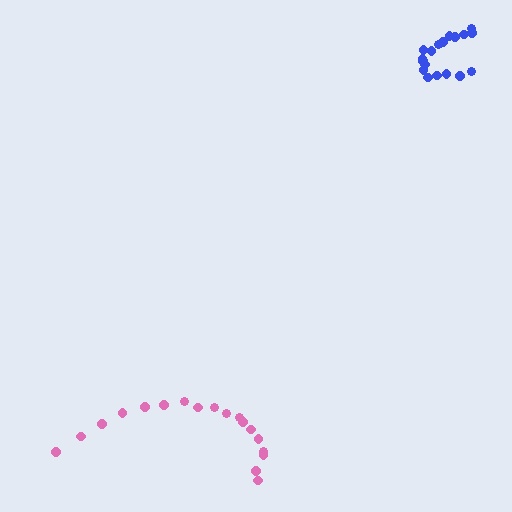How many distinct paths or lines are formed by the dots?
There are 2 distinct paths.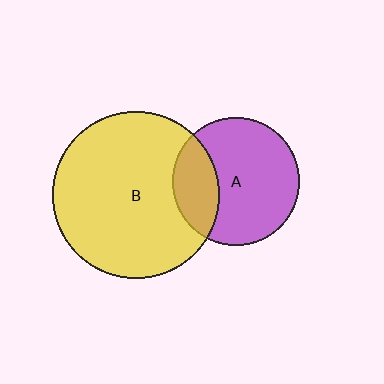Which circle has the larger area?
Circle B (yellow).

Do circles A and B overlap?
Yes.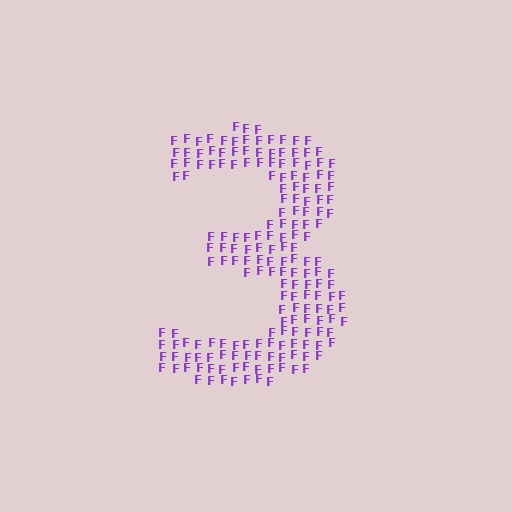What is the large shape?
The large shape is the digit 3.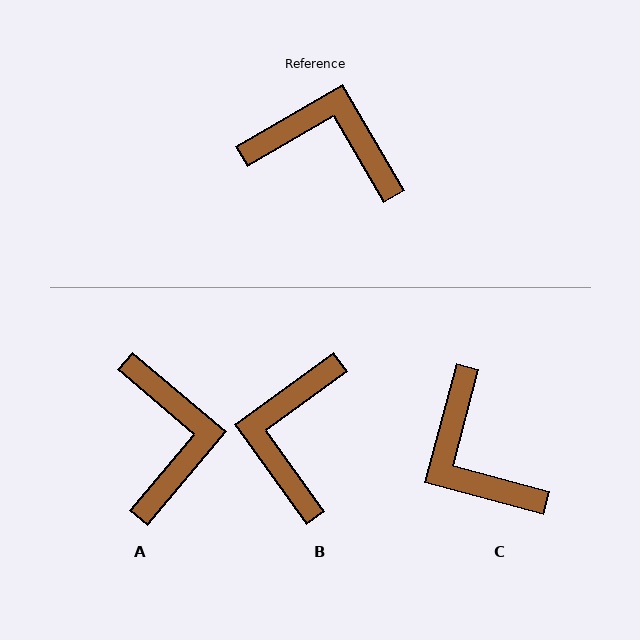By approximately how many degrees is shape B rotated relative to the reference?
Approximately 95 degrees counter-clockwise.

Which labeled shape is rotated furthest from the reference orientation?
C, about 135 degrees away.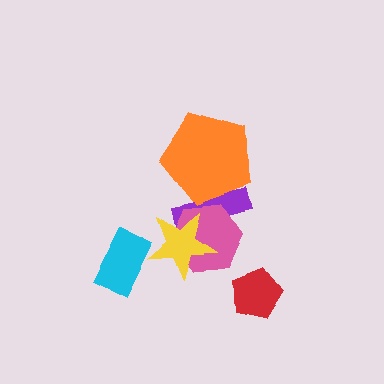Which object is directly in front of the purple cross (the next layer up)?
The pink hexagon is directly in front of the purple cross.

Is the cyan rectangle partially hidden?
No, no other shape covers it.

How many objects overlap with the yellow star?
2 objects overlap with the yellow star.